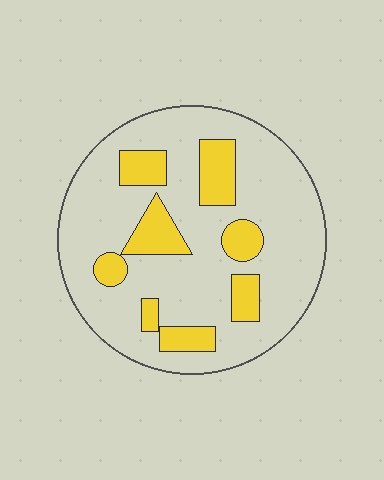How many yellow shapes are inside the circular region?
8.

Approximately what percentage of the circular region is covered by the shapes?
Approximately 20%.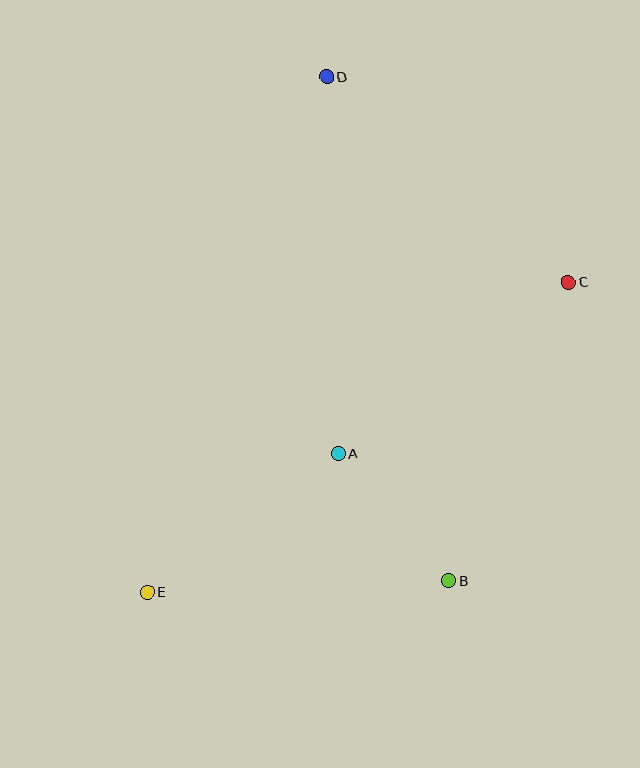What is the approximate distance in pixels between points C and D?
The distance between C and D is approximately 318 pixels.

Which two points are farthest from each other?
Points D and E are farthest from each other.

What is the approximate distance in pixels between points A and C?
The distance between A and C is approximately 286 pixels.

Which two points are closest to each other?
Points A and B are closest to each other.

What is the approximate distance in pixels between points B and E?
The distance between B and E is approximately 301 pixels.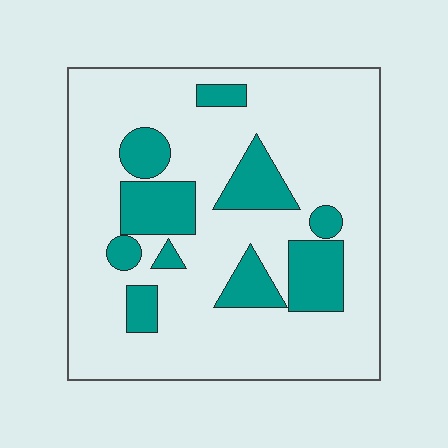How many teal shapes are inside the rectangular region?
10.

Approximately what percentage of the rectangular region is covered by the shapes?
Approximately 20%.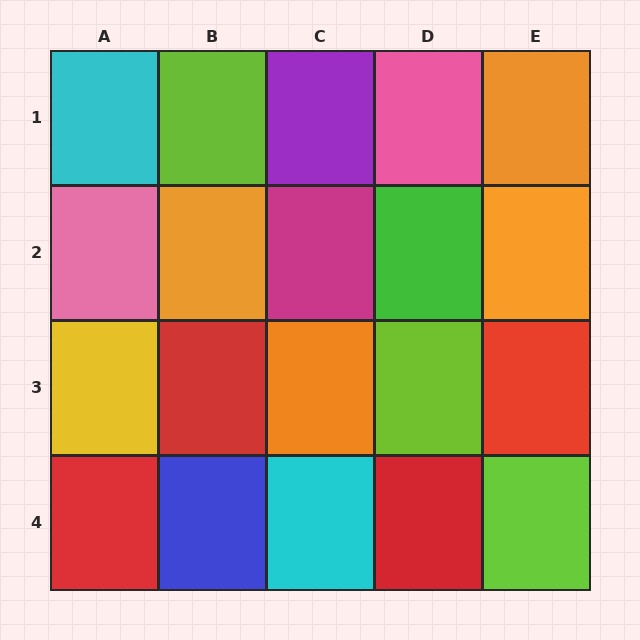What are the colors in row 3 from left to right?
Yellow, red, orange, lime, red.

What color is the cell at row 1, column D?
Pink.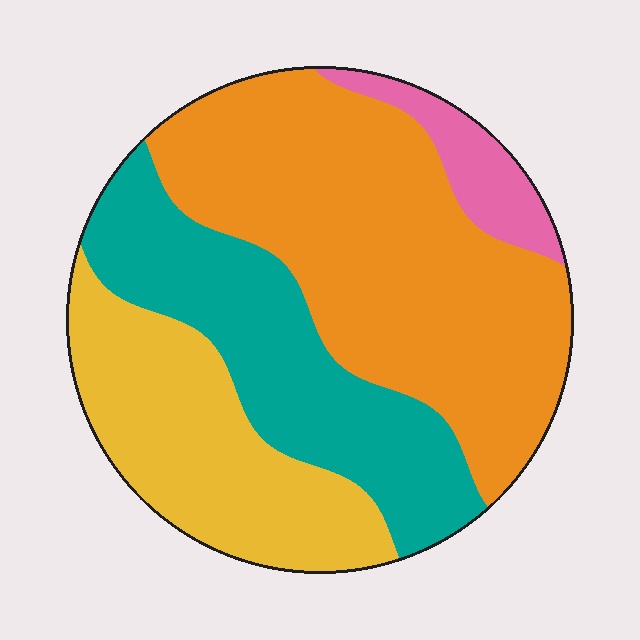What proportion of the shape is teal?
Teal covers 26% of the shape.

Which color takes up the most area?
Orange, at roughly 45%.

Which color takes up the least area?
Pink, at roughly 5%.